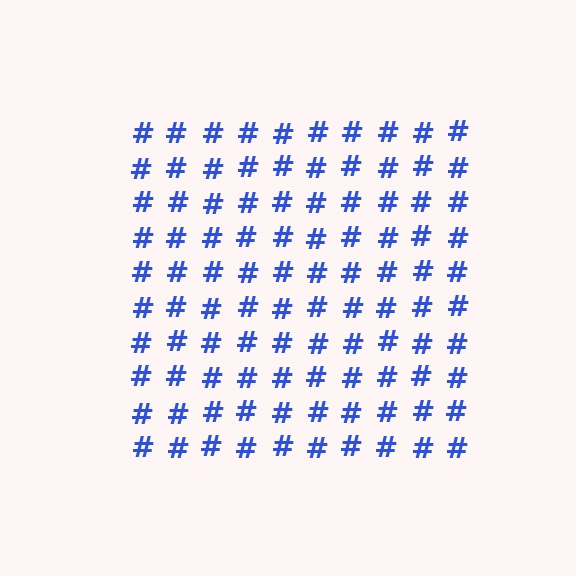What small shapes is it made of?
It is made of small hash symbols.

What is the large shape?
The large shape is a square.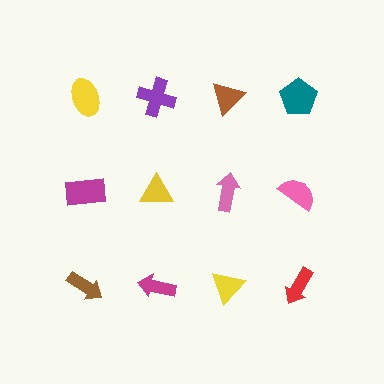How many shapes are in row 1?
4 shapes.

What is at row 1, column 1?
A yellow ellipse.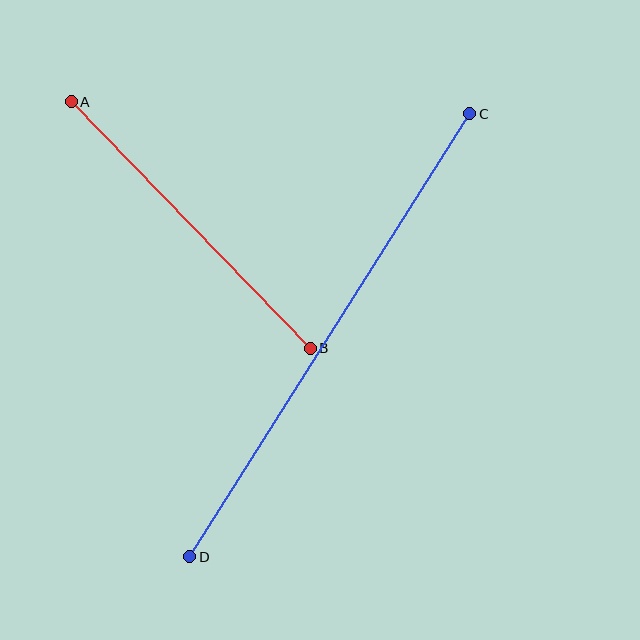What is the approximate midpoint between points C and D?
The midpoint is at approximately (330, 335) pixels.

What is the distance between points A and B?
The distance is approximately 343 pixels.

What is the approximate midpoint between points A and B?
The midpoint is at approximately (191, 225) pixels.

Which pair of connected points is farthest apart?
Points C and D are farthest apart.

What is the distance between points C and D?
The distance is approximately 524 pixels.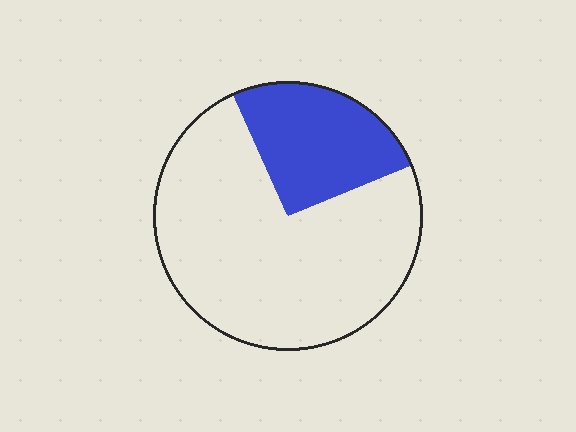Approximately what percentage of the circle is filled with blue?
Approximately 25%.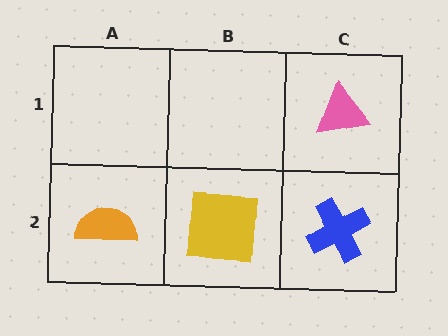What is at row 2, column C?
A blue cross.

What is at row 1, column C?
A pink triangle.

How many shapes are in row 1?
1 shape.